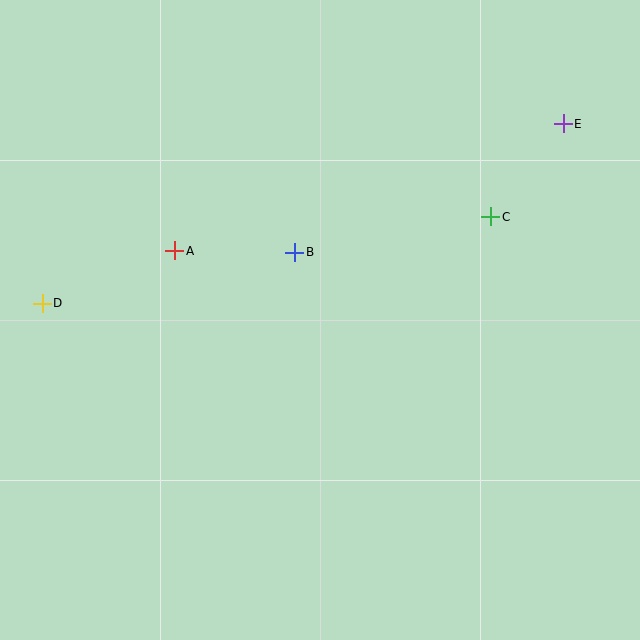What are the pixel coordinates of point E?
Point E is at (563, 124).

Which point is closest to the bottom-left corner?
Point D is closest to the bottom-left corner.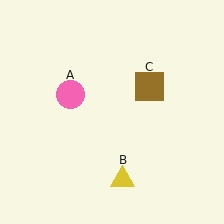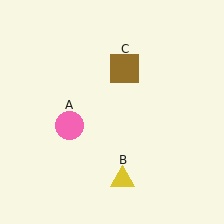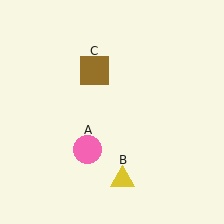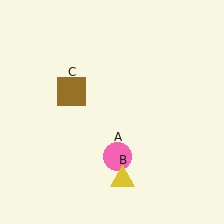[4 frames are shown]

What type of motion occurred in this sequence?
The pink circle (object A), brown square (object C) rotated counterclockwise around the center of the scene.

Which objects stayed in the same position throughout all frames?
Yellow triangle (object B) remained stationary.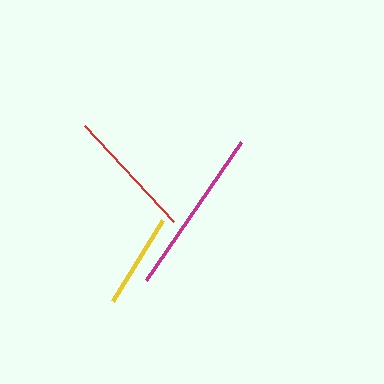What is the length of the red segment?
The red segment is approximately 131 pixels long.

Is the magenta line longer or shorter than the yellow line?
The magenta line is longer than the yellow line.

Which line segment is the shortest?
The yellow line is the shortest at approximately 95 pixels.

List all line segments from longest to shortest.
From longest to shortest: magenta, red, yellow.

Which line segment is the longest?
The magenta line is the longest at approximately 167 pixels.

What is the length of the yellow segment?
The yellow segment is approximately 95 pixels long.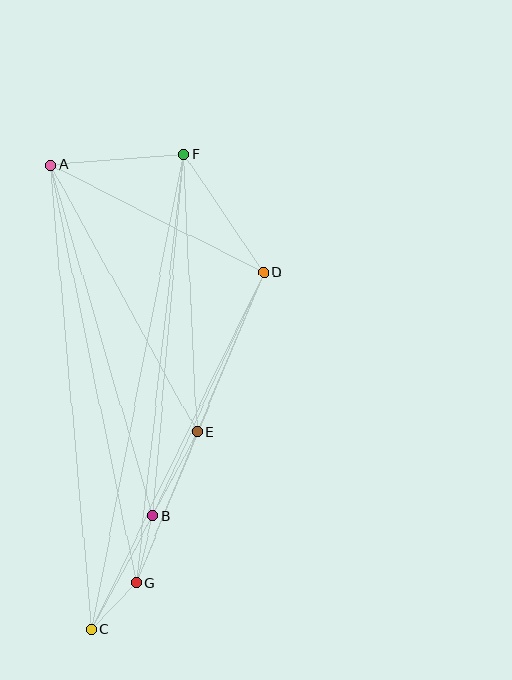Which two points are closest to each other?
Points C and G are closest to each other.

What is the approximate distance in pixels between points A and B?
The distance between A and B is approximately 365 pixels.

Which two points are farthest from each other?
Points C and F are farthest from each other.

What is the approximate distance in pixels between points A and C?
The distance between A and C is approximately 466 pixels.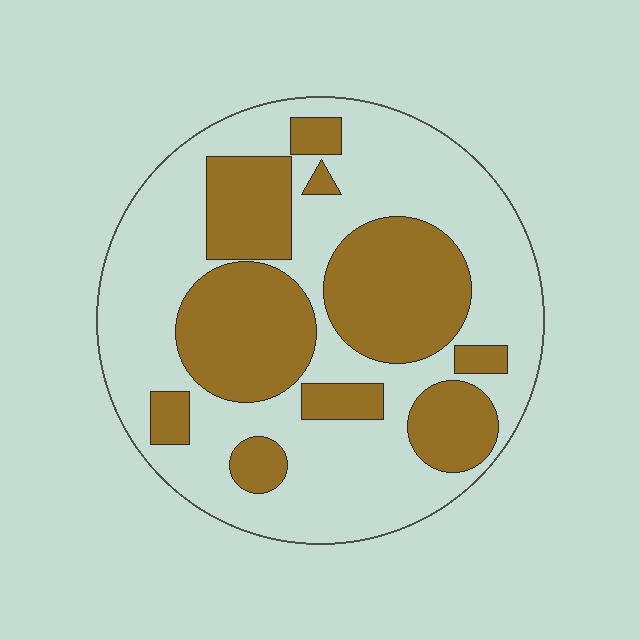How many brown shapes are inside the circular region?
10.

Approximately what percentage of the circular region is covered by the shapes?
Approximately 40%.